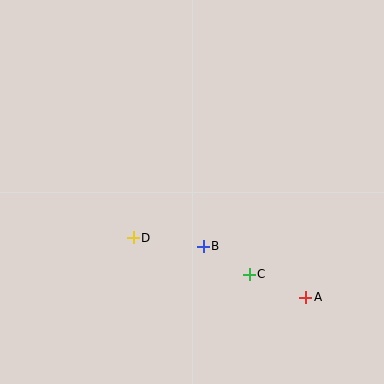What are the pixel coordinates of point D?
Point D is at (133, 238).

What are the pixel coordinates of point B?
Point B is at (203, 246).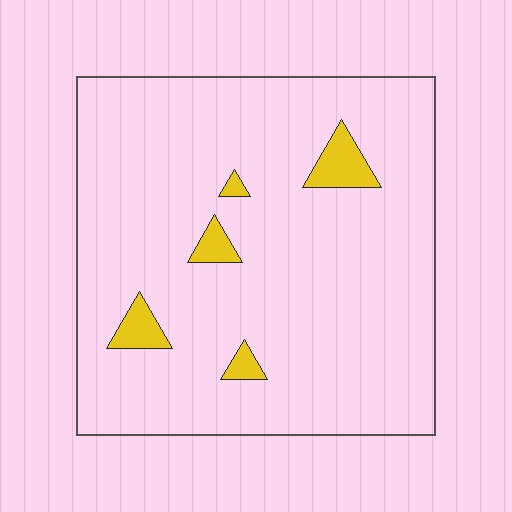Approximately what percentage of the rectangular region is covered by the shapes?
Approximately 5%.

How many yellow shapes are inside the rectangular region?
5.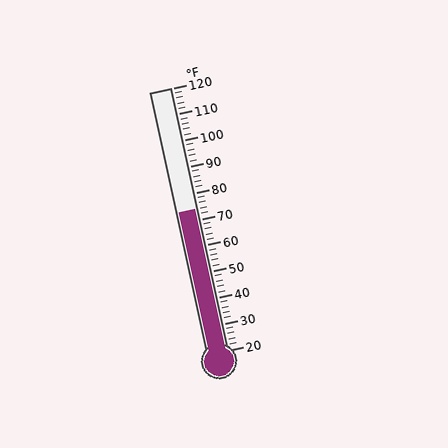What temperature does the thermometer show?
The thermometer shows approximately 74°F.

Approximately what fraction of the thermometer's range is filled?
The thermometer is filled to approximately 55% of its range.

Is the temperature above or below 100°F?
The temperature is below 100°F.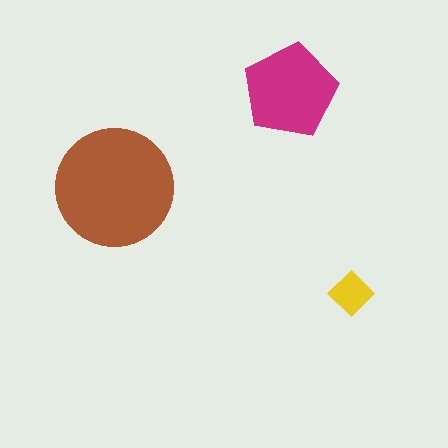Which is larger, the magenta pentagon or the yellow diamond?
The magenta pentagon.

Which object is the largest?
The brown circle.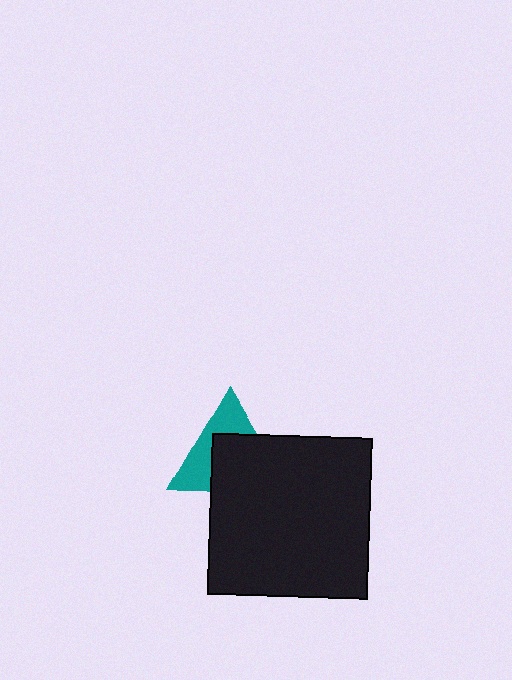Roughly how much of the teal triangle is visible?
A small part of it is visible (roughly 44%).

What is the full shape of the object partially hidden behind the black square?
The partially hidden object is a teal triangle.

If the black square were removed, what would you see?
You would see the complete teal triangle.